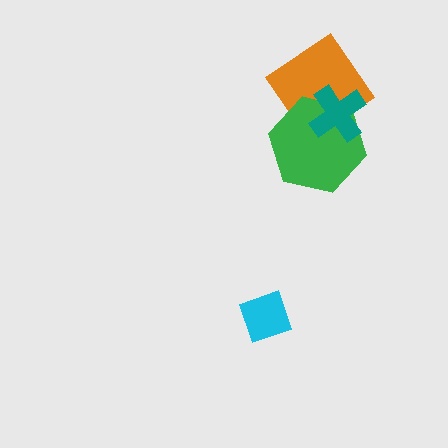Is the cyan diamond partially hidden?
No, no other shape covers it.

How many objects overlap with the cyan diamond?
0 objects overlap with the cyan diamond.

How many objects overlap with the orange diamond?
2 objects overlap with the orange diamond.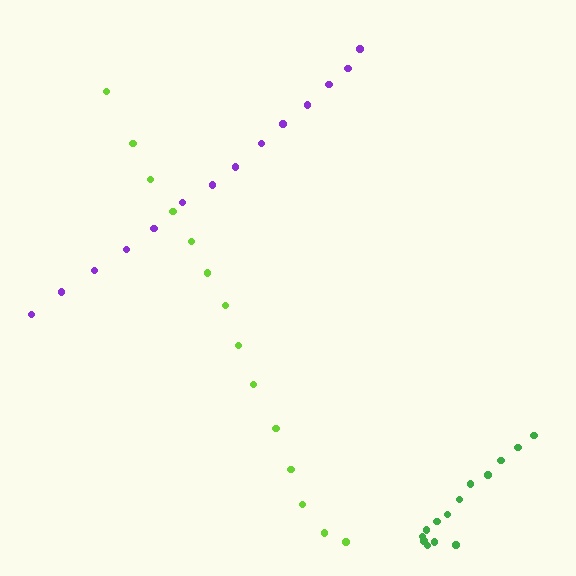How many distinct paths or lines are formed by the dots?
There are 3 distinct paths.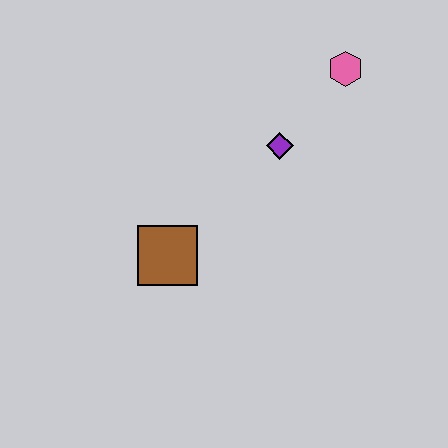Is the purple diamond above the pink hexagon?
No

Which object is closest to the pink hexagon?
The purple diamond is closest to the pink hexagon.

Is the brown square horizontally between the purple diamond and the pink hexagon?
No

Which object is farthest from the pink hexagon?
The brown square is farthest from the pink hexagon.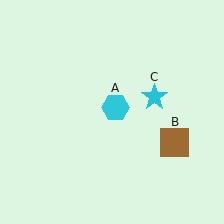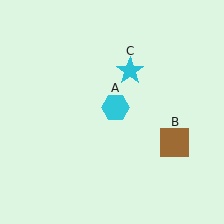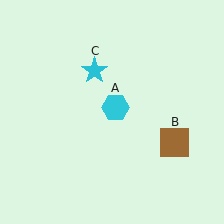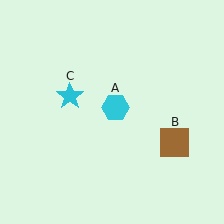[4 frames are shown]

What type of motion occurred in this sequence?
The cyan star (object C) rotated counterclockwise around the center of the scene.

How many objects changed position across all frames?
1 object changed position: cyan star (object C).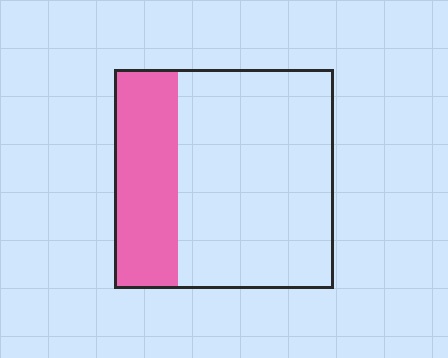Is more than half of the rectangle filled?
No.